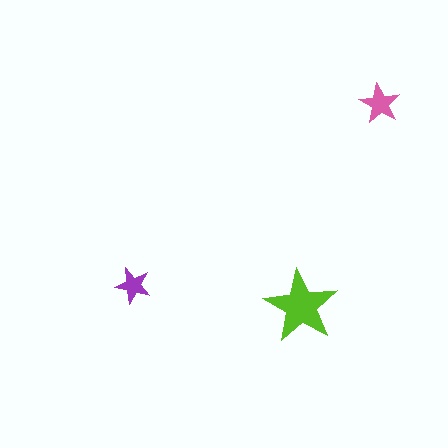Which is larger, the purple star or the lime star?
The lime one.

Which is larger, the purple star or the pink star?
The pink one.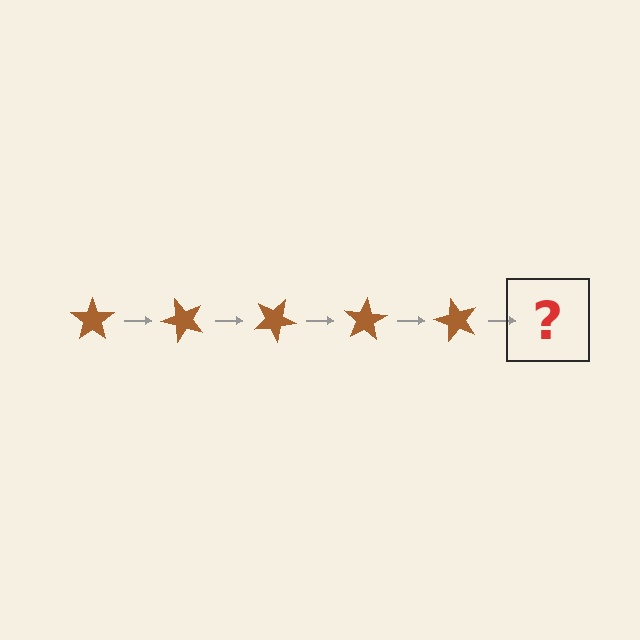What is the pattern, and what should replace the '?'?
The pattern is that the star rotates 50 degrees each step. The '?' should be a brown star rotated 250 degrees.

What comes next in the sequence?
The next element should be a brown star rotated 250 degrees.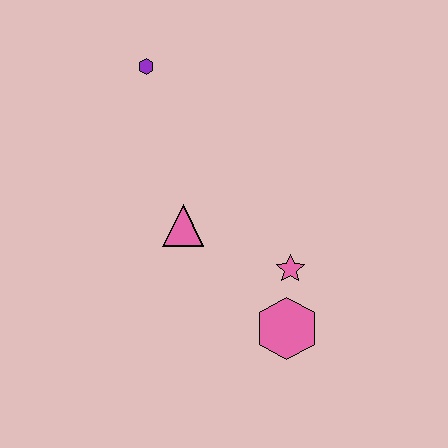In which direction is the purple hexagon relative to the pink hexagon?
The purple hexagon is above the pink hexagon.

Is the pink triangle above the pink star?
Yes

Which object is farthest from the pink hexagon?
The purple hexagon is farthest from the pink hexagon.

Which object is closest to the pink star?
The pink hexagon is closest to the pink star.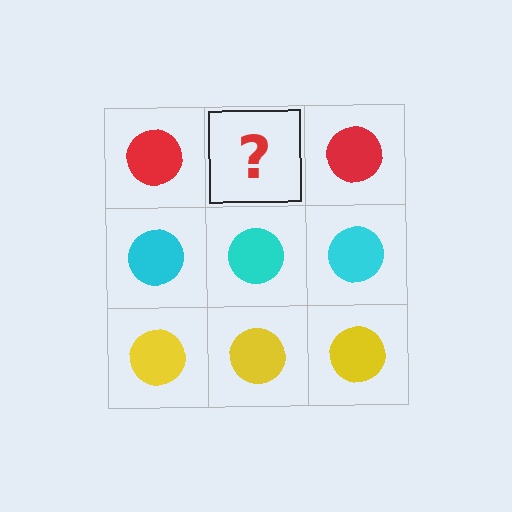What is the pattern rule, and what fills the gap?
The rule is that each row has a consistent color. The gap should be filled with a red circle.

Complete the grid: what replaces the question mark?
The question mark should be replaced with a red circle.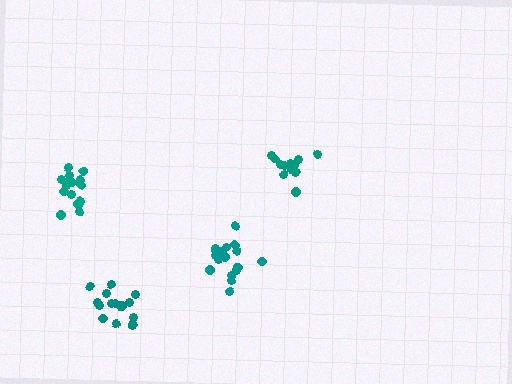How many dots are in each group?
Group 1: 13 dots, Group 2: 17 dots, Group 3: 15 dots, Group 4: 18 dots (63 total).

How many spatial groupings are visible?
There are 4 spatial groupings.